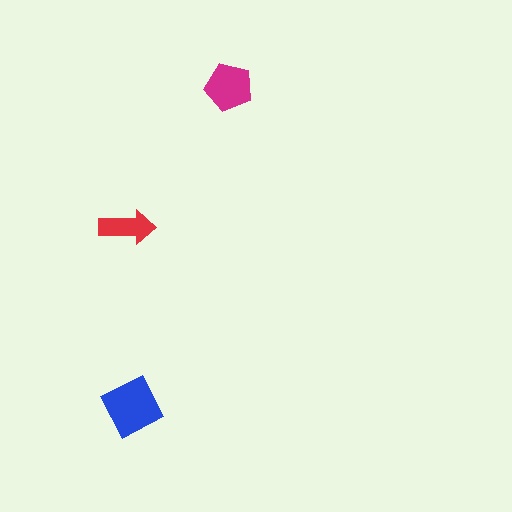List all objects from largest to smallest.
The blue diamond, the magenta pentagon, the red arrow.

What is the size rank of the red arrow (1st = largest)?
3rd.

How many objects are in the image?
There are 3 objects in the image.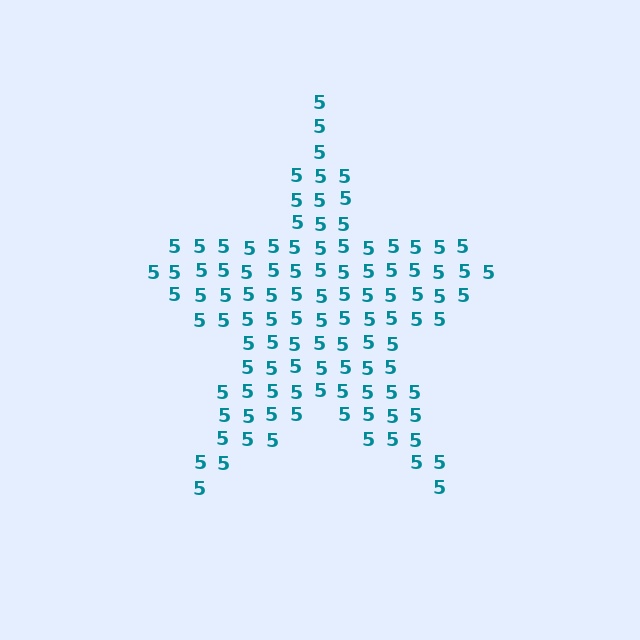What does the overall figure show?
The overall figure shows a star.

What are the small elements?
The small elements are digit 5's.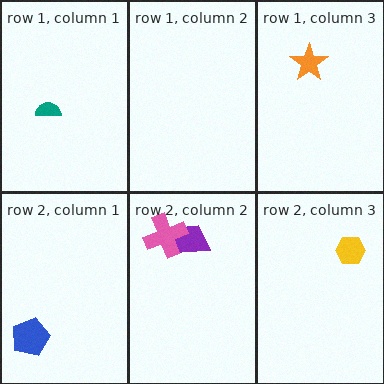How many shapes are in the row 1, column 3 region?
1.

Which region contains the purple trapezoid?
The row 2, column 2 region.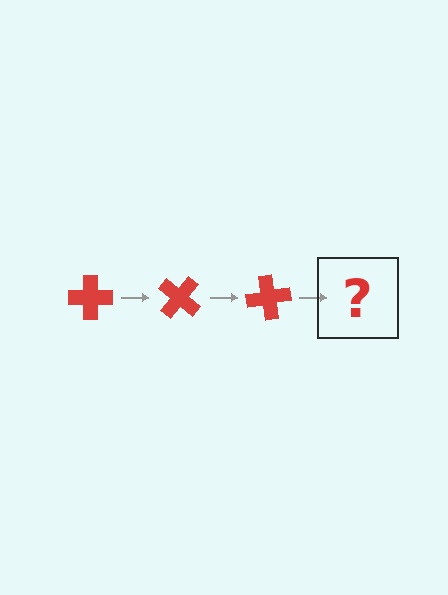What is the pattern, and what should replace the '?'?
The pattern is that the cross rotates 40 degrees each step. The '?' should be a red cross rotated 120 degrees.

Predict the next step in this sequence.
The next step is a red cross rotated 120 degrees.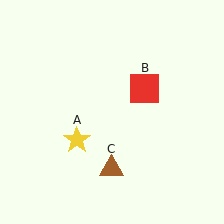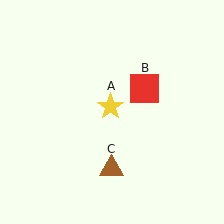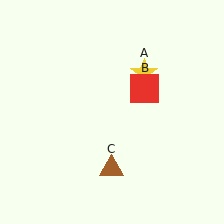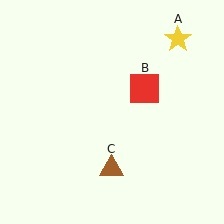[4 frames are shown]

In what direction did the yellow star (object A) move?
The yellow star (object A) moved up and to the right.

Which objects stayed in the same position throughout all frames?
Red square (object B) and brown triangle (object C) remained stationary.